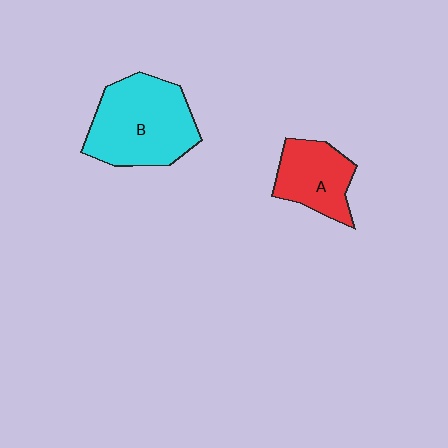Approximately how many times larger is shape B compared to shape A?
Approximately 1.7 times.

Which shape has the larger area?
Shape B (cyan).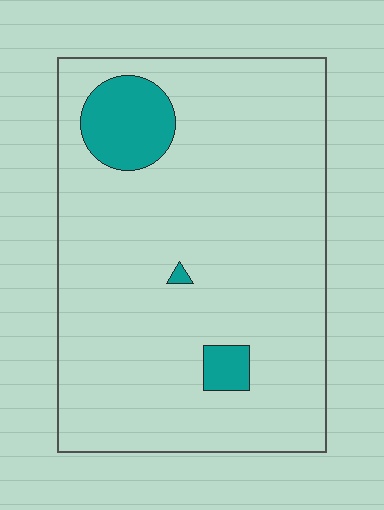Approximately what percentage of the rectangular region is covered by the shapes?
Approximately 10%.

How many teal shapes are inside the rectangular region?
3.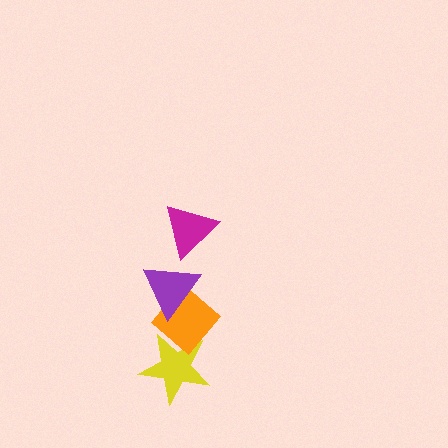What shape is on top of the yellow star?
The orange diamond is on top of the yellow star.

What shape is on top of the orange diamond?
The purple triangle is on top of the orange diamond.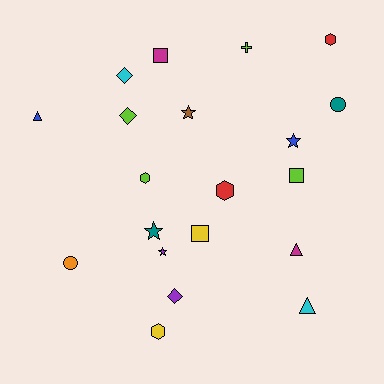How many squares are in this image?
There are 3 squares.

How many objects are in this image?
There are 20 objects.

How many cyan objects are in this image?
There are 2 cyan objects.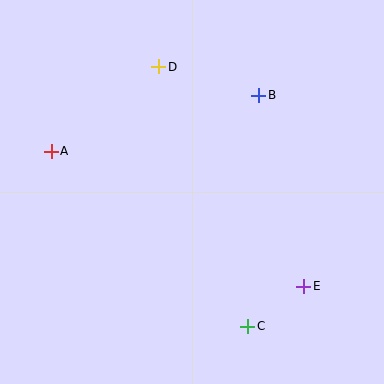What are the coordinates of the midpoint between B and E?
The midpoint between B and E is at (281, 191).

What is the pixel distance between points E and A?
The distance between E and A is 286 pixels.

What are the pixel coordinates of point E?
Point E is at (304, 286).